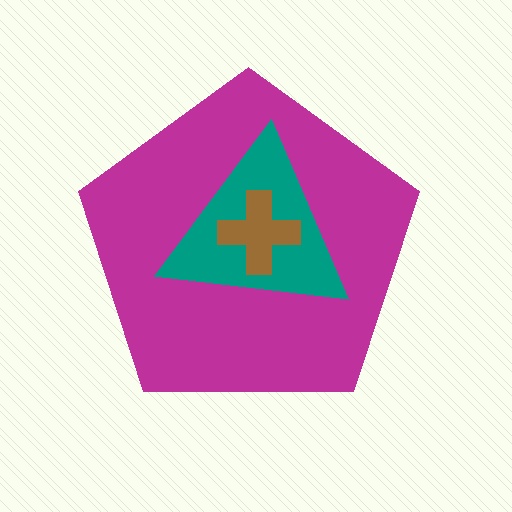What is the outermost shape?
The magenta pentagon.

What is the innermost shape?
The brown cross.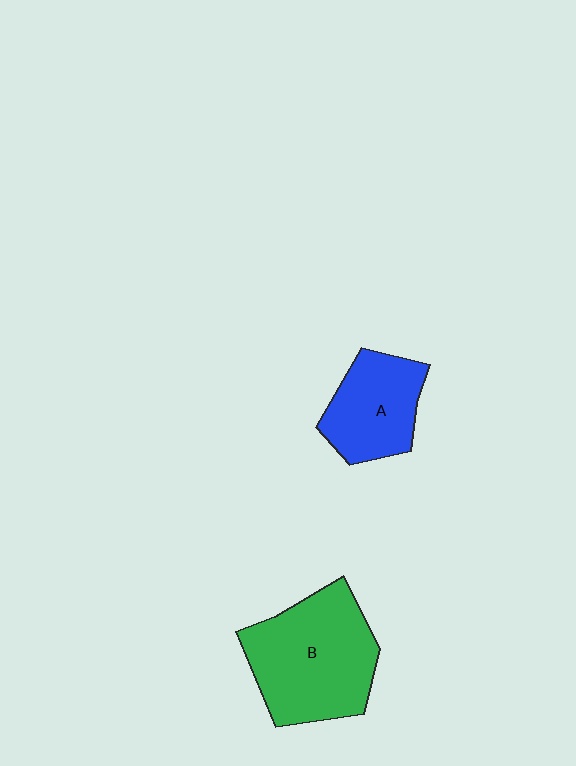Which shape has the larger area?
Shape B (green).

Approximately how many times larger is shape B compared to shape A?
Approximately 1.6 times.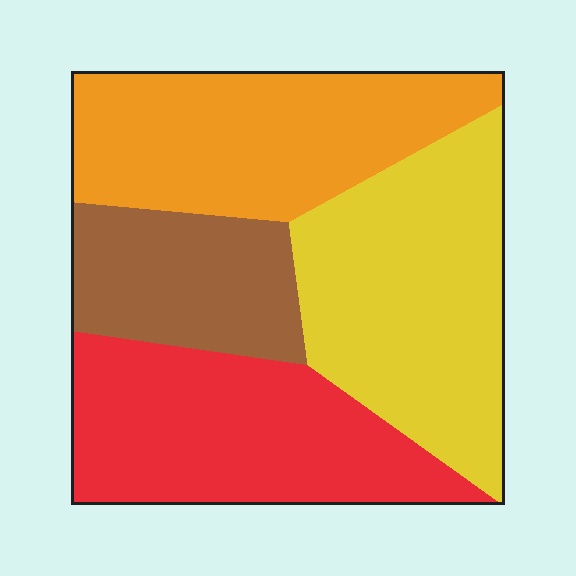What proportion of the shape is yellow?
Yellow covers roughly 30% of the shape.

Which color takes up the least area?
Brown, at roughly 15%.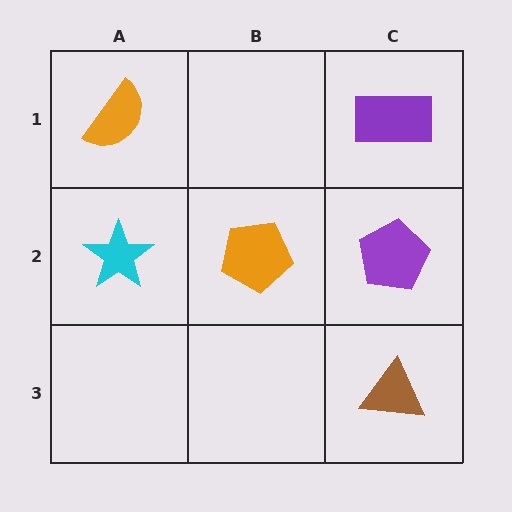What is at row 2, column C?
A purple pentagon.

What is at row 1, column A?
An orange semicircle.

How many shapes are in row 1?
2 shapes.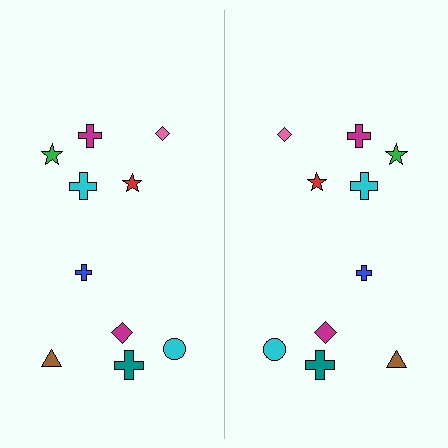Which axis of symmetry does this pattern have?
The pattern has a vertical axis of symmetry running through the center of the image.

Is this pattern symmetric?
Yes, this pattern has bilateral (reflection) symmetry.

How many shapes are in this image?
There are 20 shapes in this image.